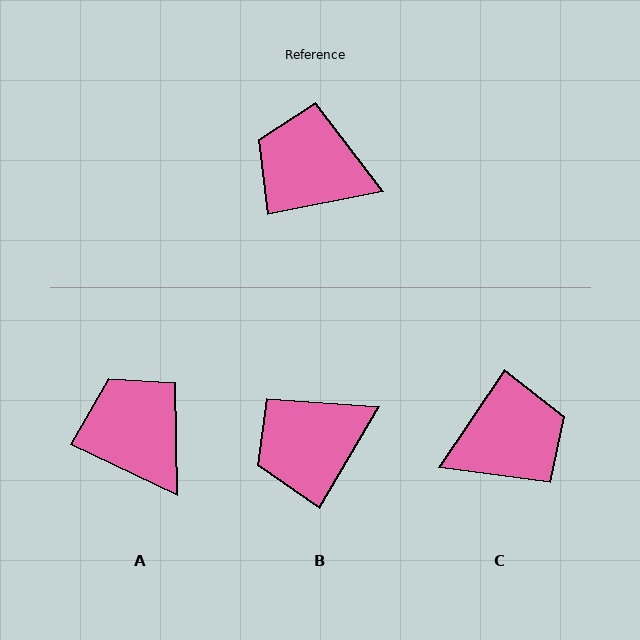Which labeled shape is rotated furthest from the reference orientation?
C, about 135 degrees away.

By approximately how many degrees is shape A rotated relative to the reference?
Approximately 36 degrees clockwise.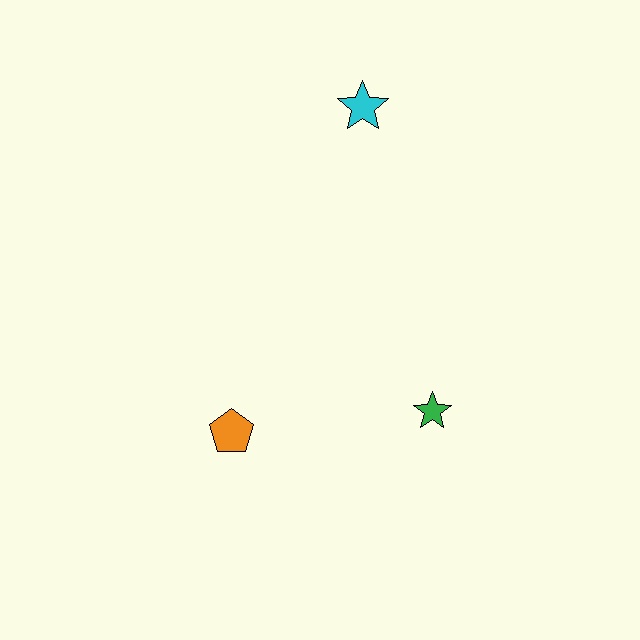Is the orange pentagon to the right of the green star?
No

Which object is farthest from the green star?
The cyan star is farthest from the green star.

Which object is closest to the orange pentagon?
The green star is closest to the orange pentagon.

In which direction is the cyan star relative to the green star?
The cyan star is above the green star.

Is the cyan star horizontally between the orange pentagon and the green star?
Yes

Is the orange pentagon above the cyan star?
No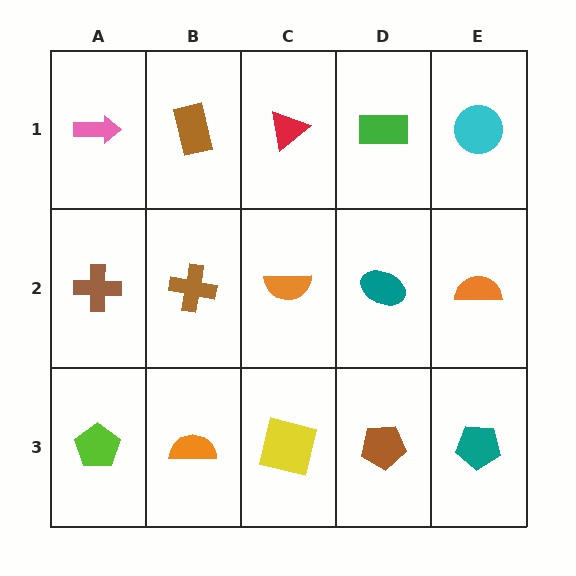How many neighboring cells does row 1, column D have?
3.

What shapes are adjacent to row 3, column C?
An orange semicircle (row 2, column C), an orange semicircle (row 3, column B), a brown pentagon (row 3, column D).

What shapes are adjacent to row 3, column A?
A brown cross (row 2, column A), an orange semicircle (row 3, column B).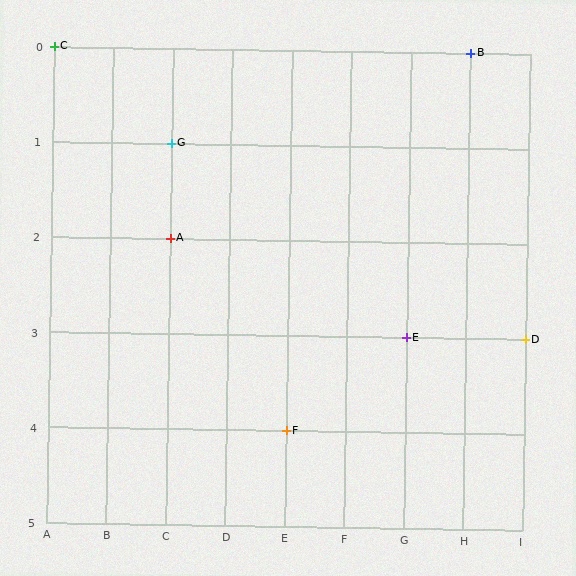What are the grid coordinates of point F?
Point F is at grid coordinates (E, 4).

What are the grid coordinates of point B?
Point B is at grid coordinates (H, 0).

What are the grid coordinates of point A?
Point A is at grid coordinates (C, 2).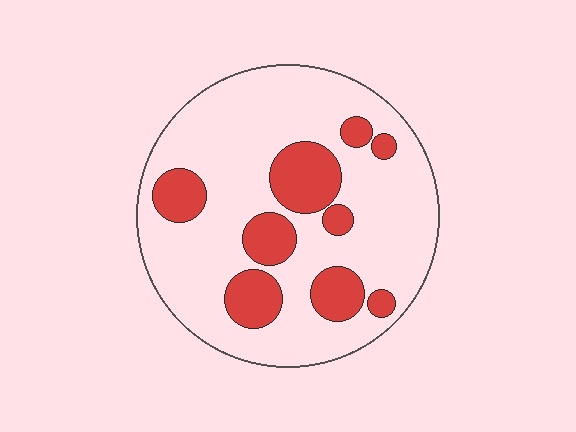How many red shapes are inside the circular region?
9.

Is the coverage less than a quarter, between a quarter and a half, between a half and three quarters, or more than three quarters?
Less than a quarter.